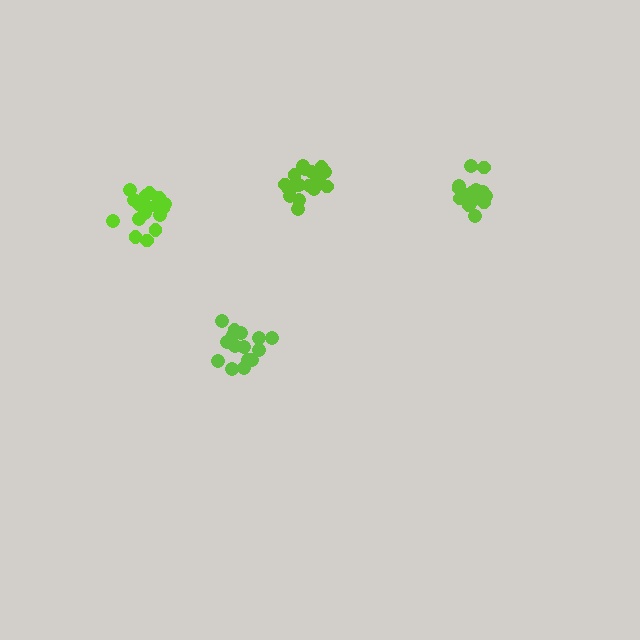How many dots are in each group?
Group 1: 15 dots, Group 2: 18 dots, Group 3: 15 dots, Group 4: 17 dots (65 total).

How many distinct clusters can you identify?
There are 4 distinct clusters.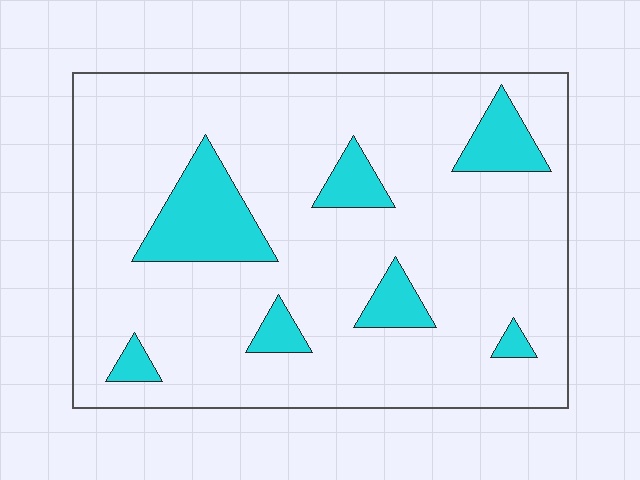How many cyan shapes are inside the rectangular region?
7.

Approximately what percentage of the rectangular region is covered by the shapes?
Approximately 15%.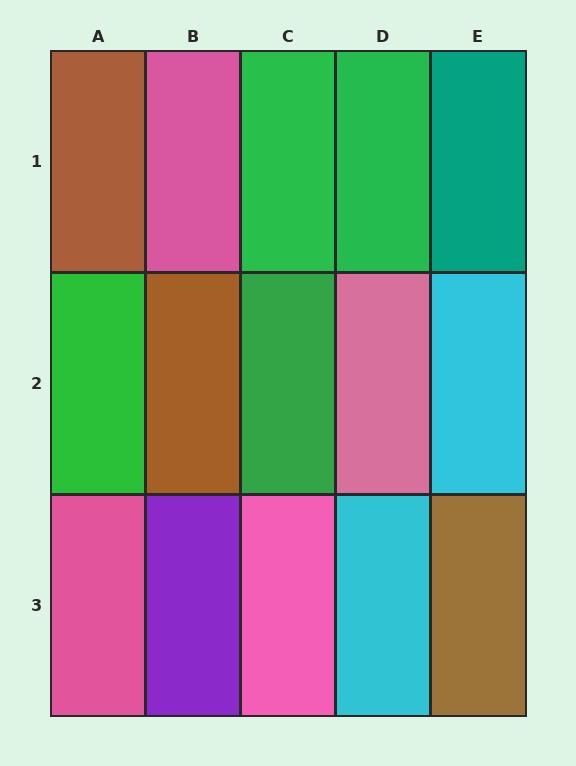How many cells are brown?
3 cells are brown.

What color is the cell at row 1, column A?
Brown.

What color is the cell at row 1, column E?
Teal.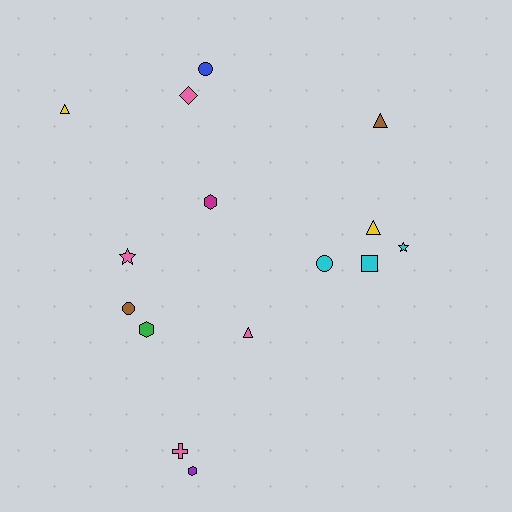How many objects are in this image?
There are 15 objects.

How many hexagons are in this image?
There are 3 hexagons.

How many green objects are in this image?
There is 1 green object.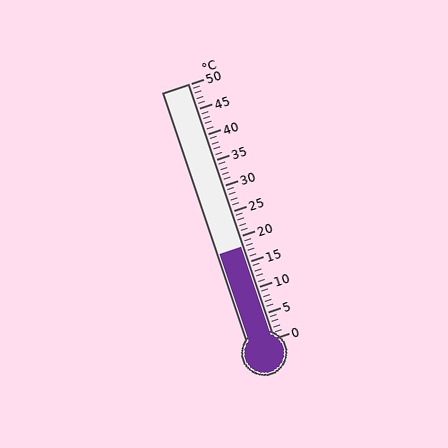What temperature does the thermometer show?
The thermometer shows approximately 18°C.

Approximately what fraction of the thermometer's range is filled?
The thermometer is filled to approximately 35% of its range.